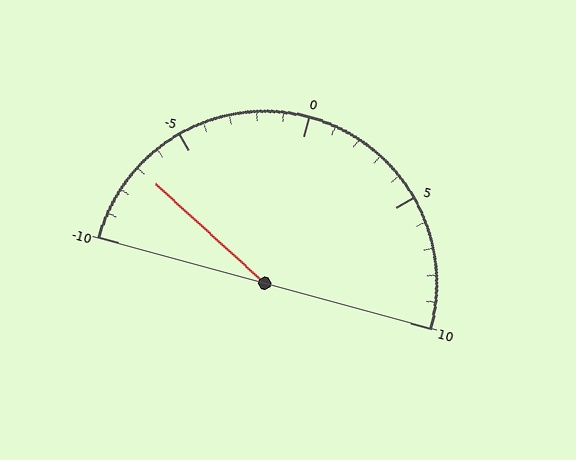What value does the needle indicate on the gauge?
The needle indicates approximately -7.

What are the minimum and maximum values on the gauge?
The gauge ranges from -10 to 10.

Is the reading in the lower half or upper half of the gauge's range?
The reading is in the lower half of the range (-10 to 10).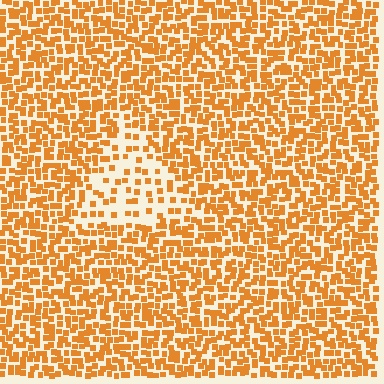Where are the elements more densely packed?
The elements are more densely packed outside the triangle boundary.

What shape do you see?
I see a triangle.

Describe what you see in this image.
The image contains small orange elements arranged at two different densities. A triangle-shaped region is visible where the elements are less densely packed than the surrounding area.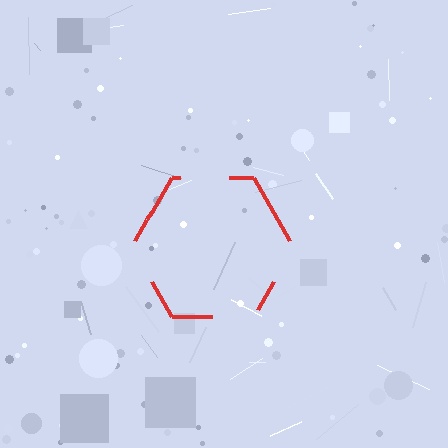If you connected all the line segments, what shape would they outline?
They would outline a hexagon.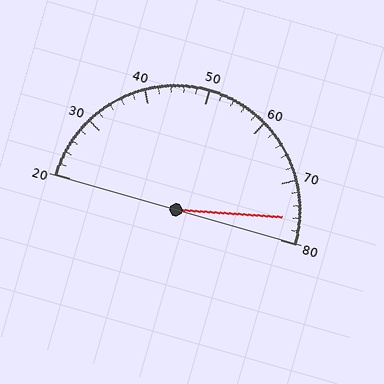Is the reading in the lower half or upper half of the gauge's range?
The reading is in the upper half of the range (20 to 80).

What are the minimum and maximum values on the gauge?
The gauge ranges from 20 to 80.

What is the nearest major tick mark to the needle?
The nearest major tick mark is 80.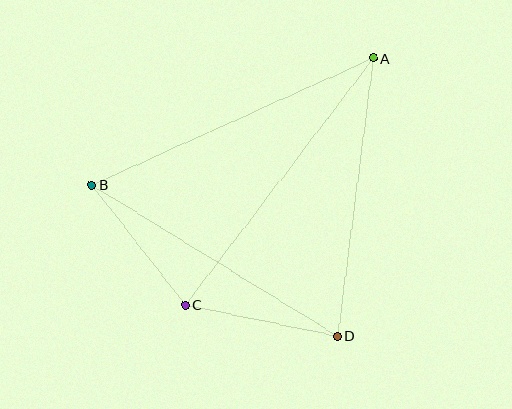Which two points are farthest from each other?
Points A and C are farthest from each other.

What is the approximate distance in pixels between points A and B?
The distance between A and B is approximately 308 pixels.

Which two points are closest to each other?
Points B and C are closest to each other.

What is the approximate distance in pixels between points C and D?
The distance between C and D is approximately 156 pixels.